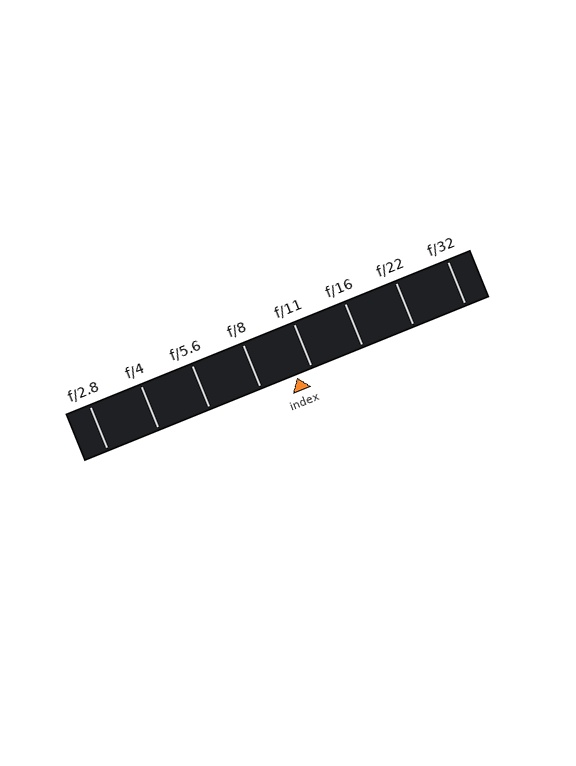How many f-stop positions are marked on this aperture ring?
There are 8 f-stop positions marked.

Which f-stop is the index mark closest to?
The index mark is closest to f/11.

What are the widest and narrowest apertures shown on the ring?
The widest aperture shown is f/2.8 and the narrowest is f/32.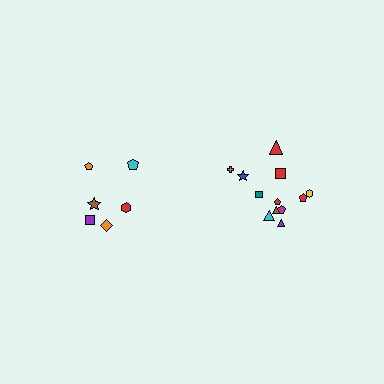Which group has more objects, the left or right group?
The right group.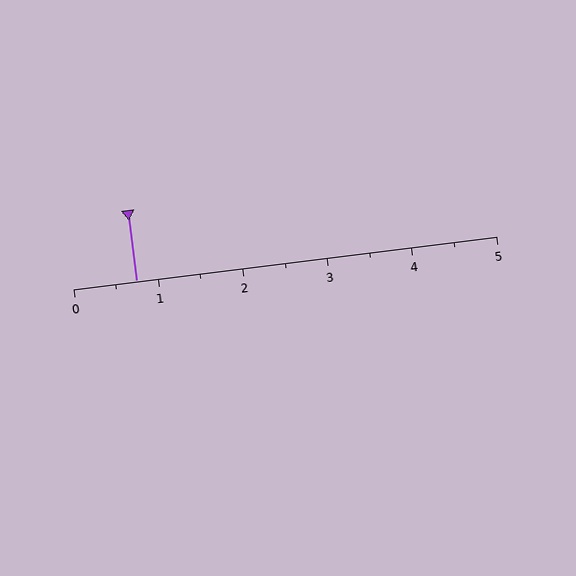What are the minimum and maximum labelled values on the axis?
The axis runs from 0 to 5.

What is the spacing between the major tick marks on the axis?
The major ticks are spaced 1 apart.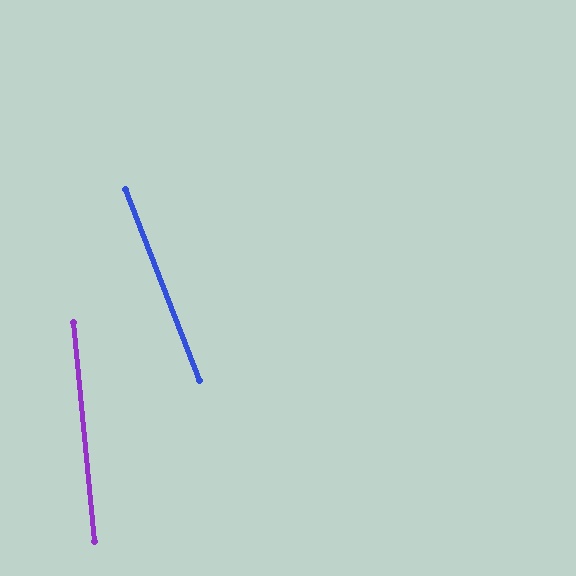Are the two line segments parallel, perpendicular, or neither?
Neither parallel nor perpendicular — they differ by about 16°.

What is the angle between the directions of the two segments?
Approximately 16 degrees.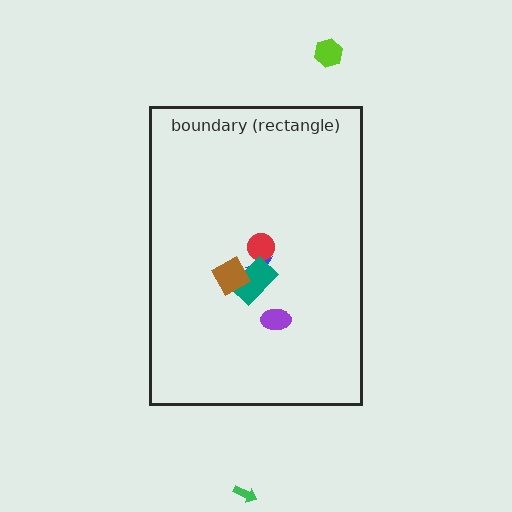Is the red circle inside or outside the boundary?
Inside.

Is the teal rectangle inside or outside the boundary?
Inside.